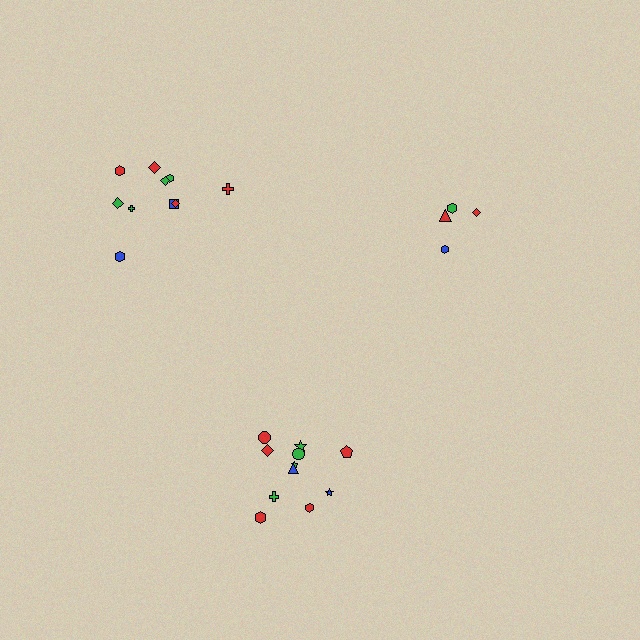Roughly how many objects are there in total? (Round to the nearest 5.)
Roughly 25 objects in total.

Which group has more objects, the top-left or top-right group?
The top-left group.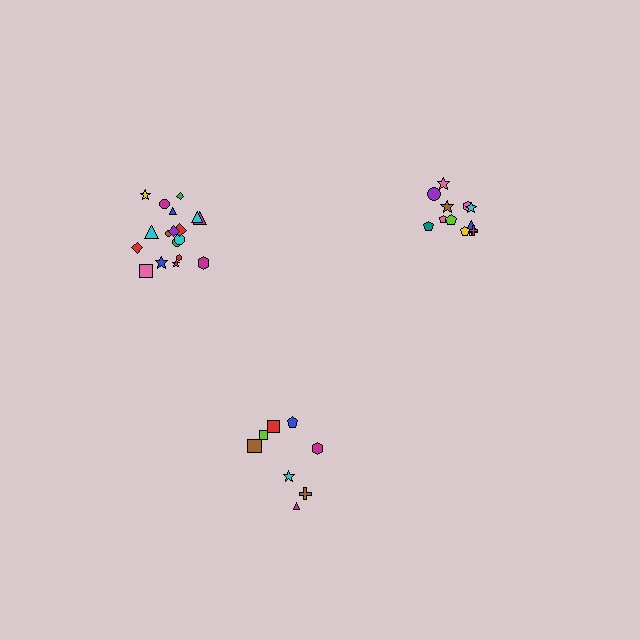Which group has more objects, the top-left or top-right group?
The top-left group.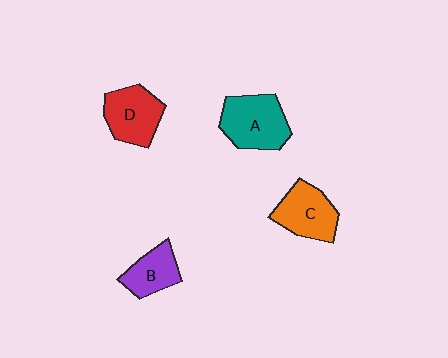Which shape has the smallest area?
Shape B (purple).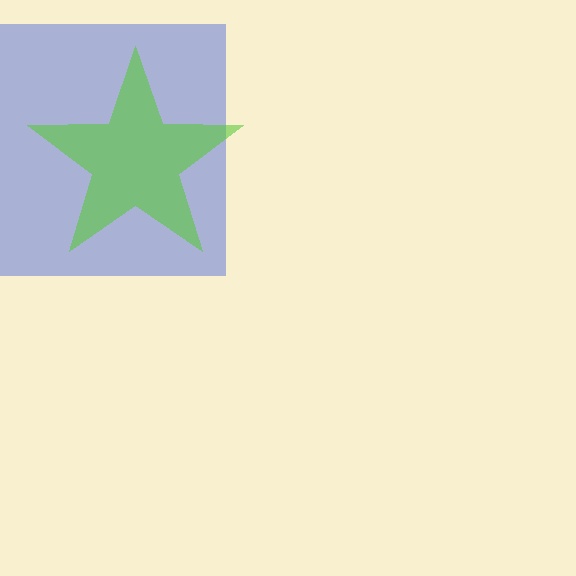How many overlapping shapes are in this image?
There are 2 overlapping shapes in the image.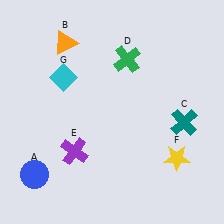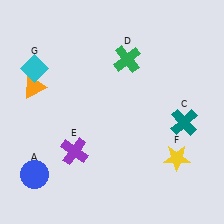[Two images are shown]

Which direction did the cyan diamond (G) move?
The cyan diamond (G) moved left.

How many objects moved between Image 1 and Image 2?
2 objects moved between the two images.